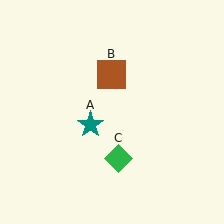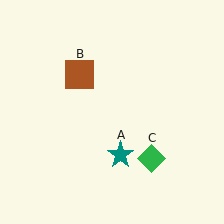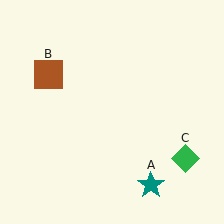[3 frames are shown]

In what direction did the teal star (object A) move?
The teal star (object A) moved down and to the right.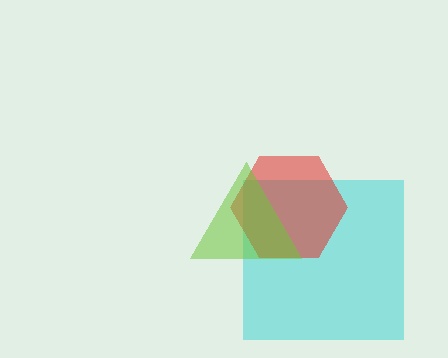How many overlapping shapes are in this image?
There are 3 overlapping shapes in the image.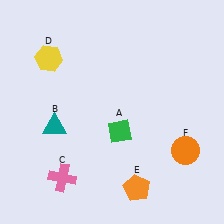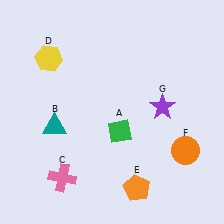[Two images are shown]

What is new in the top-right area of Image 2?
A purple star (G) was added in the top-right area of Image 2.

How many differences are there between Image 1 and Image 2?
There is 1 difference between the two images.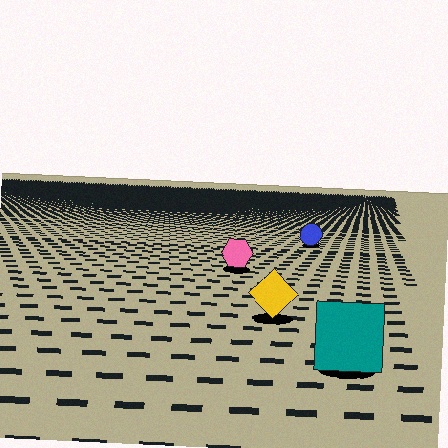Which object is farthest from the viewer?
The blue circle is farthest from the viewer. It appears smaller and the ground texture around it is denser.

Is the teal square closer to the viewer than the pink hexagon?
Yes. The teal square is closer — you can tell from the texture gradient: the ground texture is coarser near it.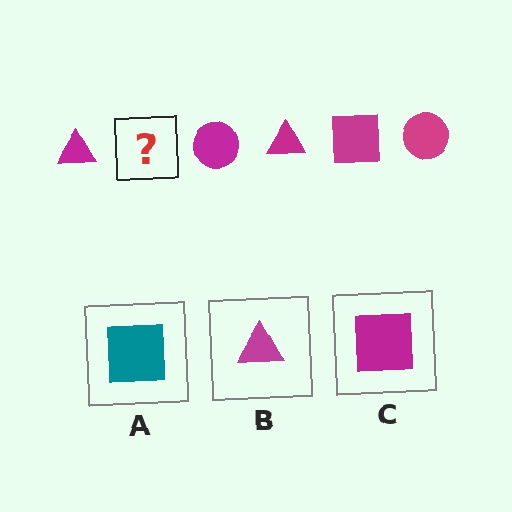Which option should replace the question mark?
Option C.